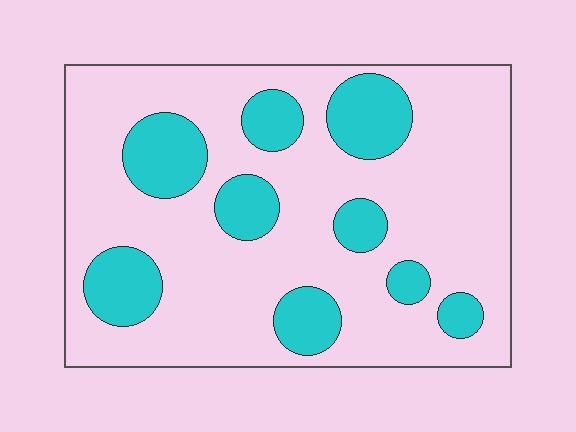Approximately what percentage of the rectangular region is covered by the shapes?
Approximately 25%.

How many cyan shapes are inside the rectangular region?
9.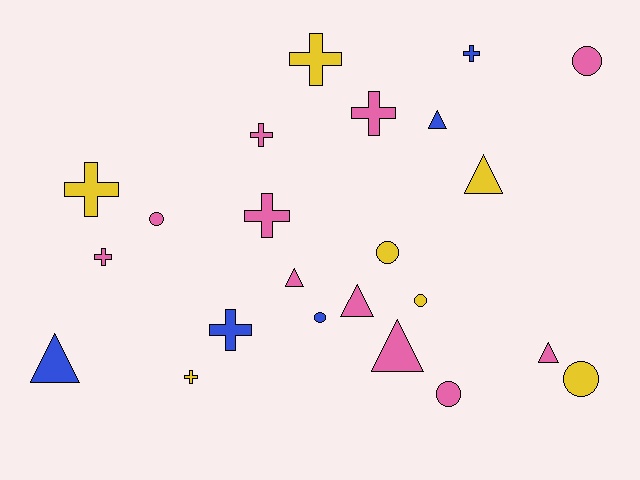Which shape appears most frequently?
Cross, with 9 objects.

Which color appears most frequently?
Pink, with 11 objects.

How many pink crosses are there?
There are 4 pink crosses.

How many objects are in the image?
There are 23 objects.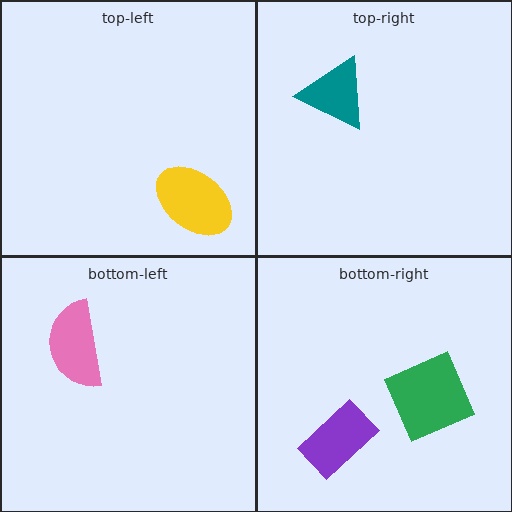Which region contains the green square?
The bottom-right region.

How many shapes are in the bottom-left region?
1.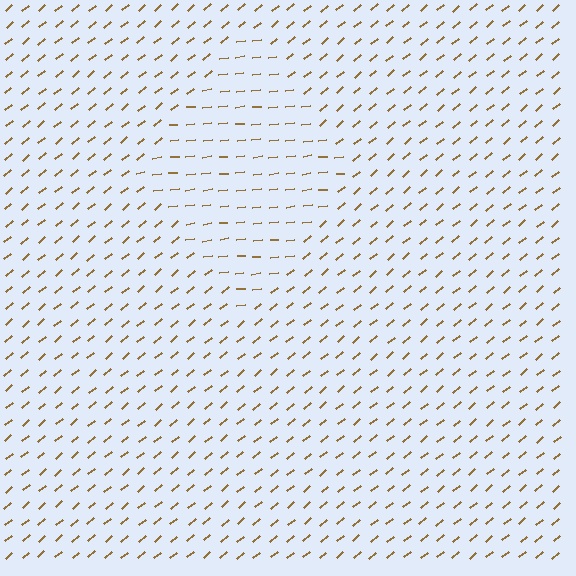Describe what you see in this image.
The image is filled with small brown line segments. A diamond region in the image has lines oriented differently from the surrounding lines, creating a visible texture boundary.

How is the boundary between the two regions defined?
The boundary is defined purely by a change in line orientation (approximately 33 degrees difference). All lines are the same color and thickness.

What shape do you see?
I see a diamond.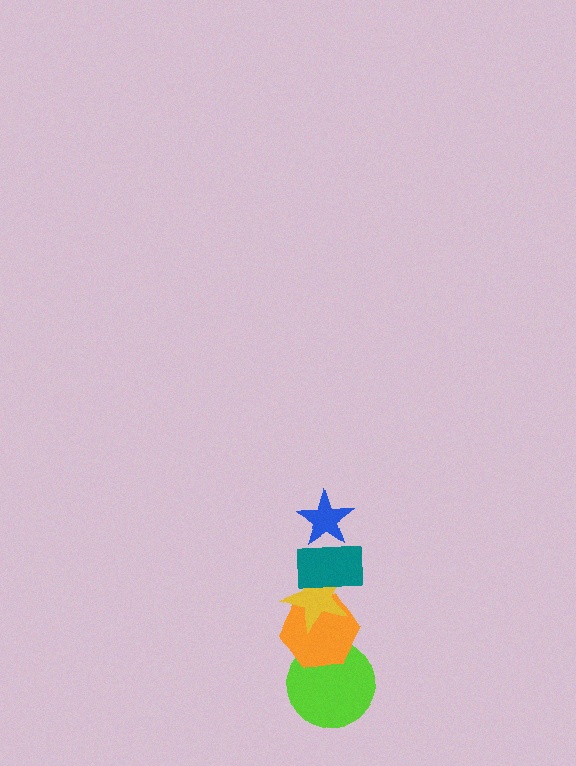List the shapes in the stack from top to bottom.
From top to bottom: the blue star, the teal rectangle, the yellow star, the orange hexagon, the lime circle.